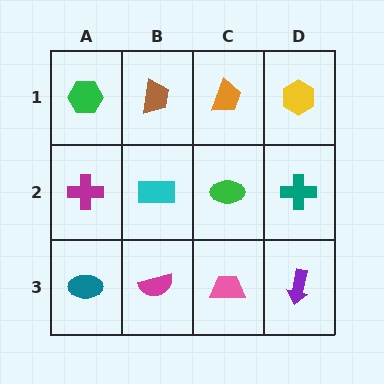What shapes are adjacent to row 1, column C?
A green ellipse (row 2, column C), a brown trapezoid (row 1, column B), a yellow hexagon (row 1, column D).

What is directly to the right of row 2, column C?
A teal cross.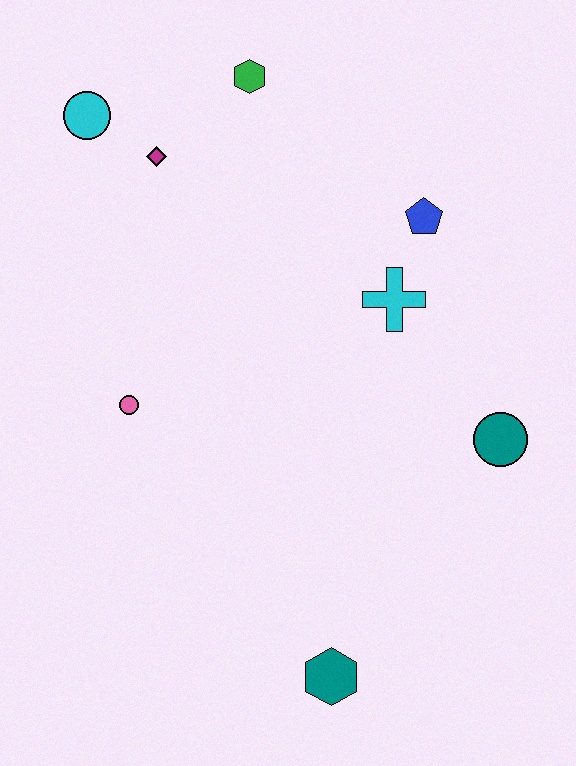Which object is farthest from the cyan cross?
The teal hexagon is farthest from the cyan cross.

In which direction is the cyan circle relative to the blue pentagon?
The cyan circle is to the left of the blue pentagon.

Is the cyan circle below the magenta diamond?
No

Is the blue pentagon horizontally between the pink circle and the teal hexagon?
No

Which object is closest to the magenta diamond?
The cyan circle is closest to the magenta diamond.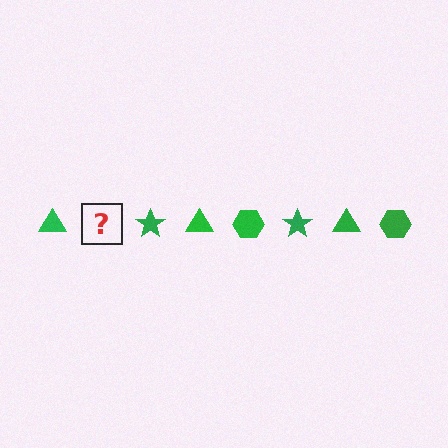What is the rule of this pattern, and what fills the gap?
The rule is that the pattern cycles through triangle, hexagon, star shapes in green. The gap should be filled with a green hexagon.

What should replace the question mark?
The question mark should be replaced with a green hexagon.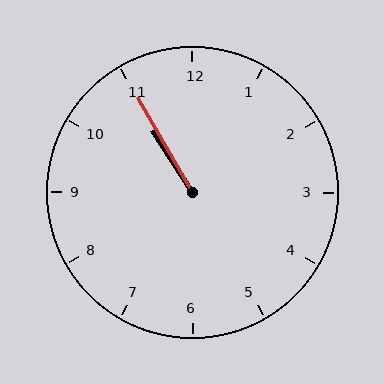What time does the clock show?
10:55.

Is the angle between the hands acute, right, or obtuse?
It is acute.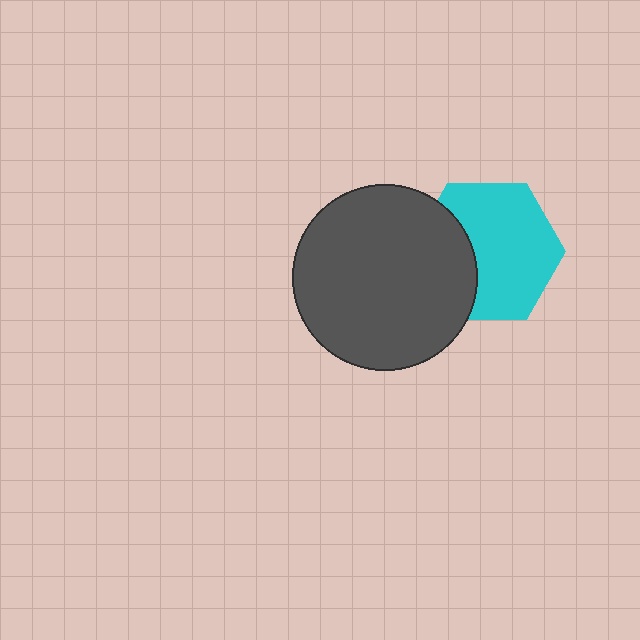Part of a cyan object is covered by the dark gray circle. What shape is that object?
It is a hexagon.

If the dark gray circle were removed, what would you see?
You would see the complete cyan hexagon.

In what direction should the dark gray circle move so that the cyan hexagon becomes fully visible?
The dark gray circle should move left. That is the shortest direction to clear the overlap and leave the cyan hexagon fully visible.